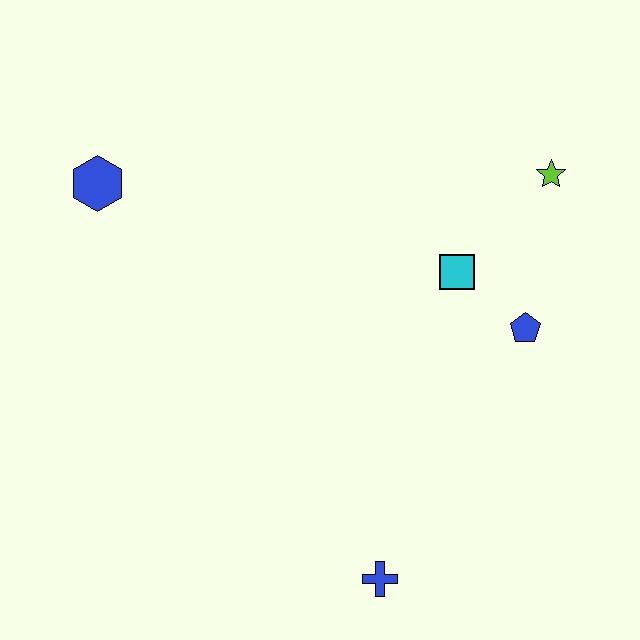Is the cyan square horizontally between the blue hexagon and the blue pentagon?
Yes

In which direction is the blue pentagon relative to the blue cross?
The blue pentagon is above the blue cross.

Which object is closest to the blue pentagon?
The cyan square is closest to the blue pentagon.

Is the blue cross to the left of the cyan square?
Yes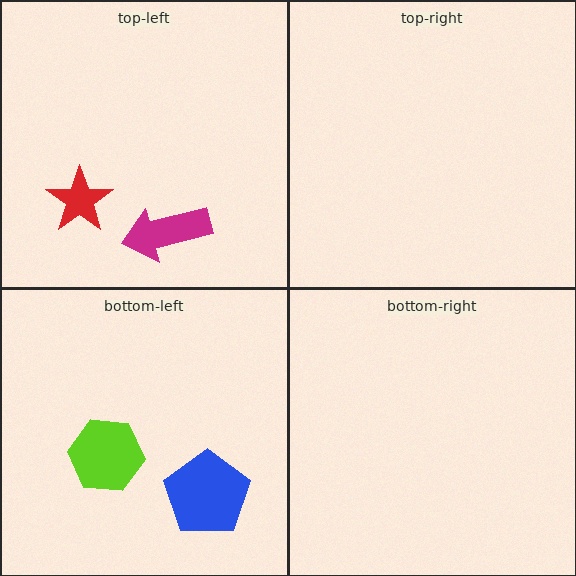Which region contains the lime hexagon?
The bottom-left region.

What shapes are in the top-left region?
The magenta arrow, the red star.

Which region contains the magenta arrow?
The top-left region.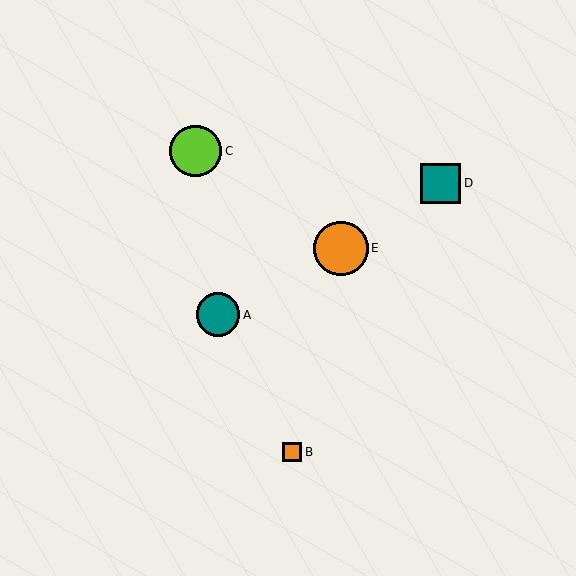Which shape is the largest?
The orange circle (labeled E) is the largest.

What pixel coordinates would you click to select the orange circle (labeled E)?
Click at (341, 248) to select the orange circle E.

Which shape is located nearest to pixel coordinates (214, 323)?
The teal circle (labeled A) at (218, 315) is nearest to that location.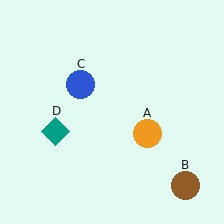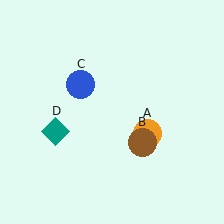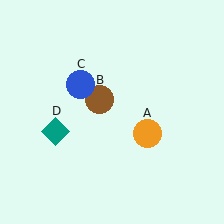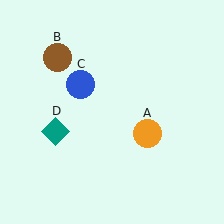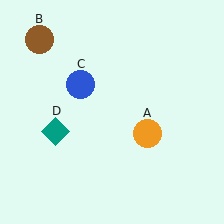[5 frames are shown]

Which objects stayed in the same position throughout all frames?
Orange circle (object A) and blue circle (object C) and teal diamond (object D) remained stationary.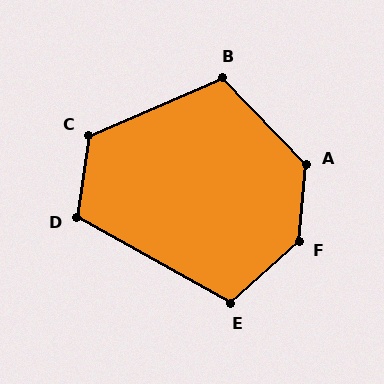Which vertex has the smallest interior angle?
E, at approximately 109 degrees.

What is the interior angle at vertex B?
Approximately 111 degrees (obtuse).